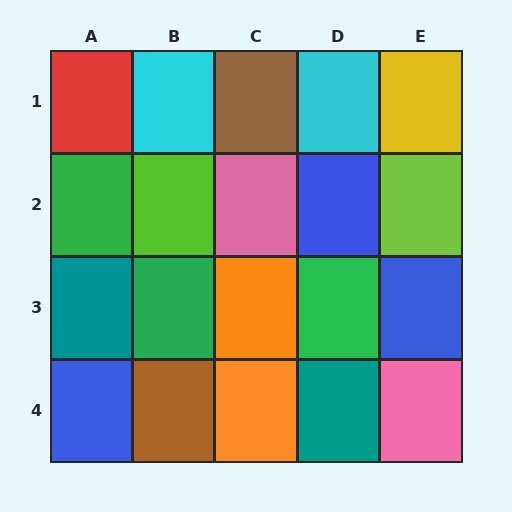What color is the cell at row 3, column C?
Orange.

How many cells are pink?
2 cells are pink.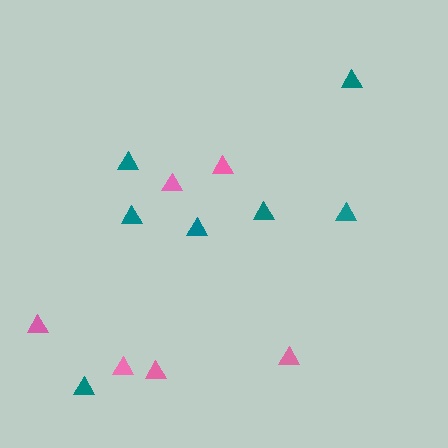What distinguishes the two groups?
There are 2 groups: one group of teal triangles (7) and one group of pink triangles (6).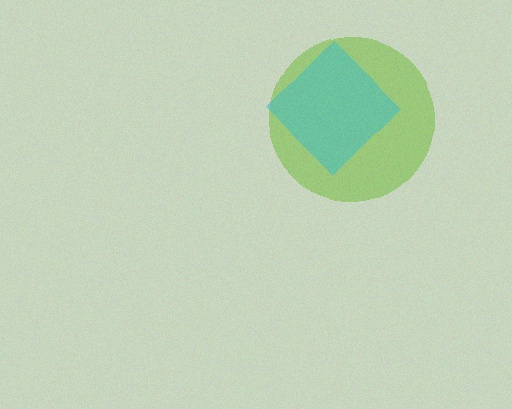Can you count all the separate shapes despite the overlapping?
Yes, there are 2 separate shapes.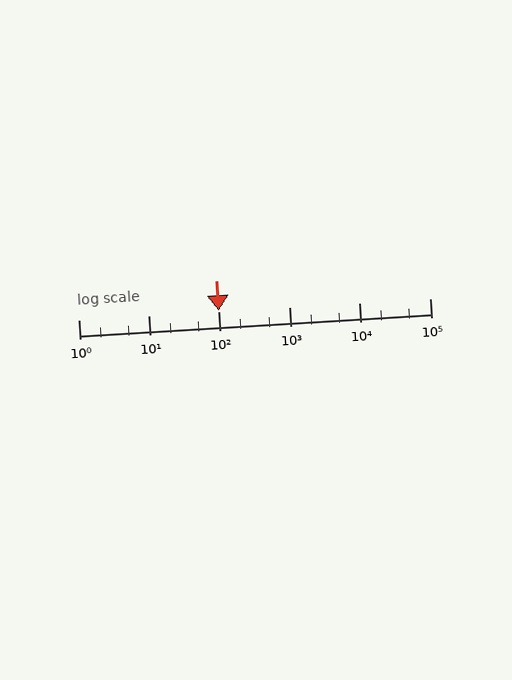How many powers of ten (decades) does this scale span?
The scale spans 5 decades, from 1 to 100000.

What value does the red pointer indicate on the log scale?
The pointer indicates approximately 100.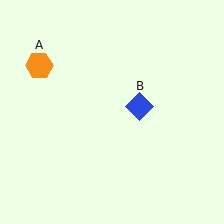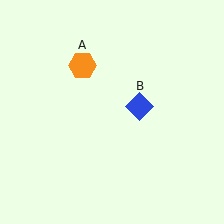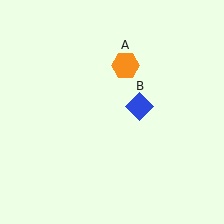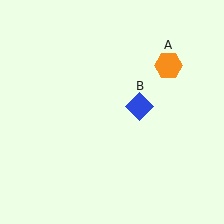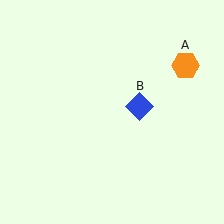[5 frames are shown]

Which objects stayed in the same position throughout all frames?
Blue diamond (object B) remained stationary.